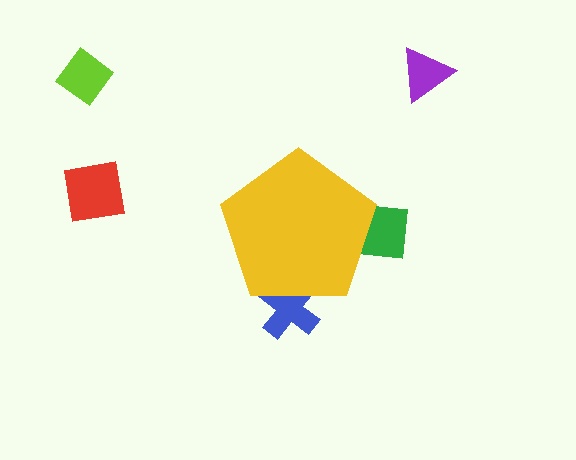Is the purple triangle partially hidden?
No, the purple triangle is fully visible.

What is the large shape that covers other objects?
A yellow pentagon.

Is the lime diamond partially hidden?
No, the lime diamond is fully visible.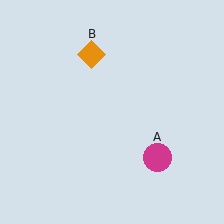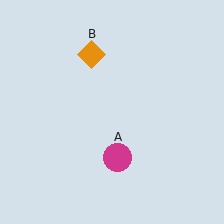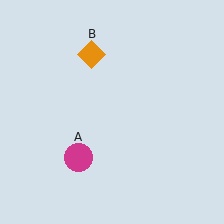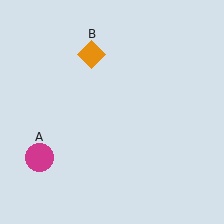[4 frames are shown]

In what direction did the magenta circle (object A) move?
The magenta circle (object A) moved left.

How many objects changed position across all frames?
1 object changed position: magenta circle (object A).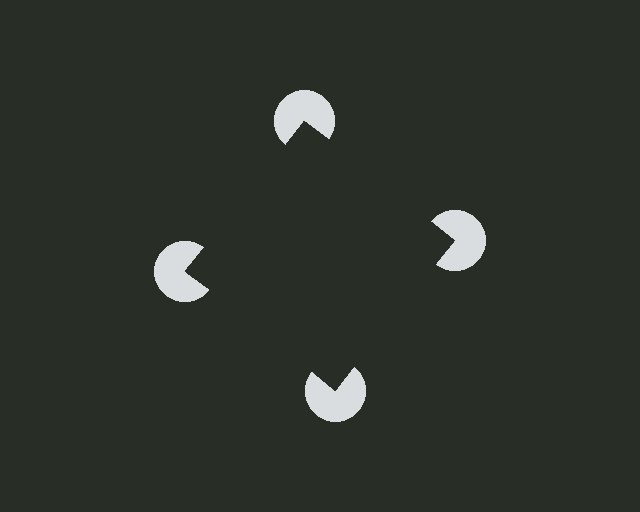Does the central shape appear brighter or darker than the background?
It typically appears slightly darker than the background, even though no actual brightness change is drawn.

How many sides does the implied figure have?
4 sides.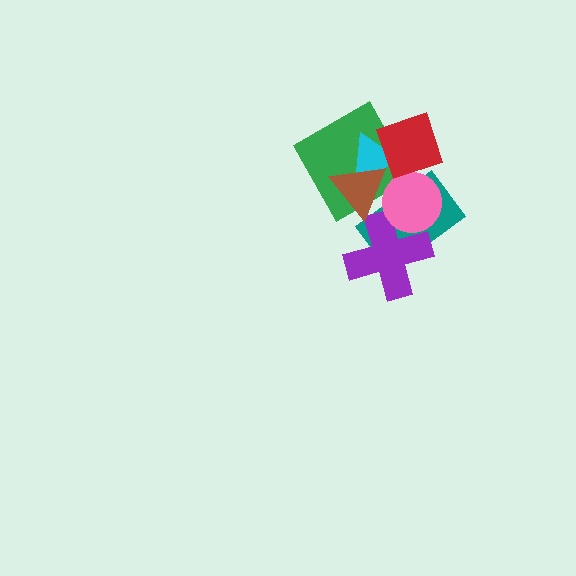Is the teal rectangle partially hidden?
Yes, it is partially covered by another shape.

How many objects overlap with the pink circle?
4 objects overlap with the pink circle.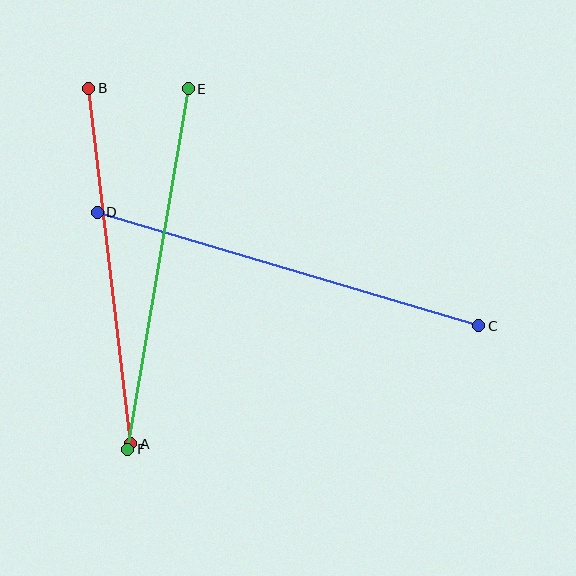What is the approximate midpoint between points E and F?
The midpoint is at approximately (158, 269) pixels.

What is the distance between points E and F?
The distance is approximately 365 pixels.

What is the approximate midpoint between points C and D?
The midpoint is at approximately (288, 269) pixels.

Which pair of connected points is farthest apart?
Points C and D are farthest apart.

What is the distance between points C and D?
The distance is approximately 398 pixels.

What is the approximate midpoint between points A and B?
The midpoint is at approximately (110, 266) pixels.